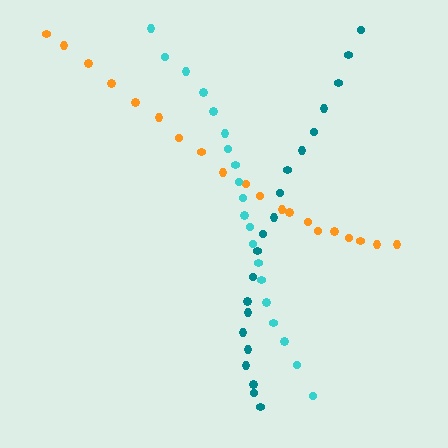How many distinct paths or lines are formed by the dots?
There are 3 distinct paths.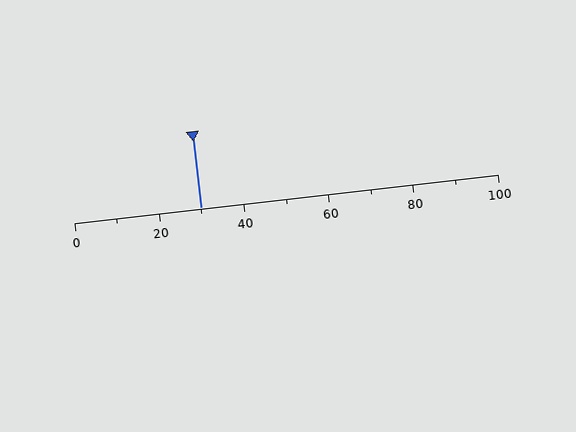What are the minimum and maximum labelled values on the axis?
The axis runs from 0 to 100.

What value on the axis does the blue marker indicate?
The marker indicates approximately 30.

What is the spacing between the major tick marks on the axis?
The major ticks are spaced 20 apart.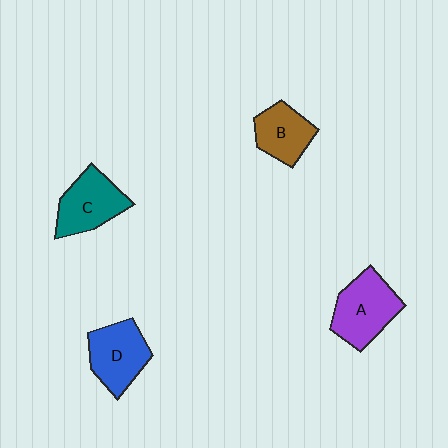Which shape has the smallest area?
Shape B (brown).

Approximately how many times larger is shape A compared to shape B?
Approximately 1.4 times.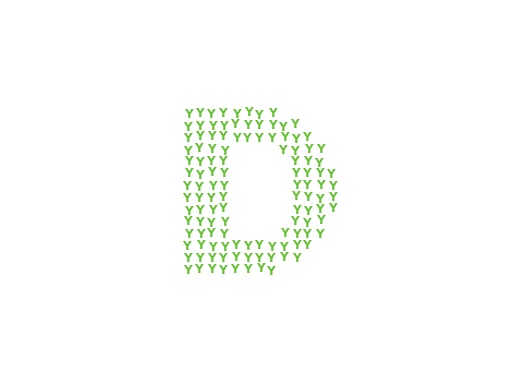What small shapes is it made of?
It is made of small letter Y's.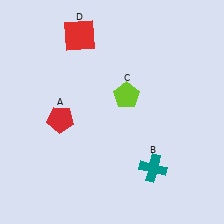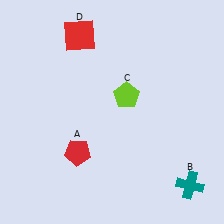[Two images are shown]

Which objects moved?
The objects that moved are: the red pentagon (A), the teal cross (B).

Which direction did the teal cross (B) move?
The teal cross (B) moved right.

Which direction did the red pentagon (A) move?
The red pentagon (A) moved down.